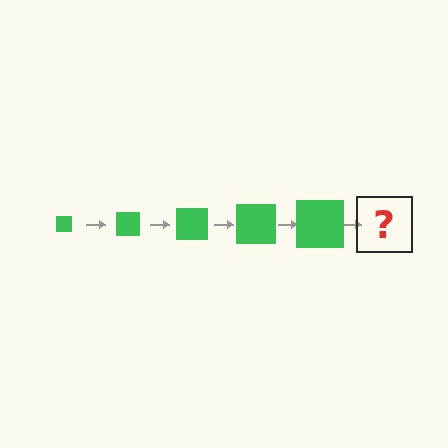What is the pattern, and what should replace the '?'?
The pattern is that the square gets progressively larger each step. The '?' should be a green square, larger than the previous one.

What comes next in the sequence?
The next element should be a green square, larger than the previous one.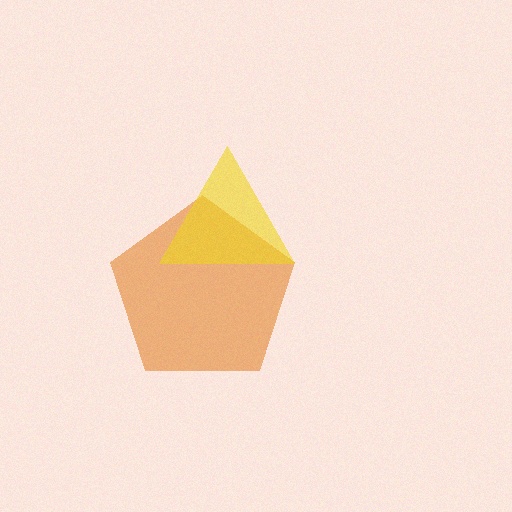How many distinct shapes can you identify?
There are 2 distinct shapes: an orange pentagon, a yellow triangle.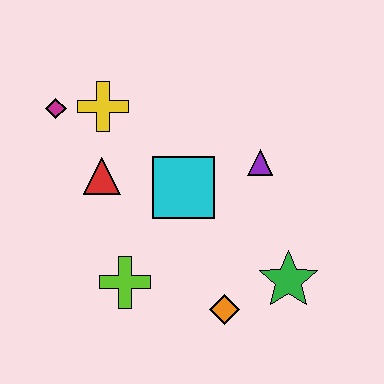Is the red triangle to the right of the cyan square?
No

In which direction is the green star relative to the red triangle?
The green star is to the right of the red triangle.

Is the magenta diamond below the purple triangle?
No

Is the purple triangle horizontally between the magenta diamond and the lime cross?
No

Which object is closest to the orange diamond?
The green star is closest to the orange diamond.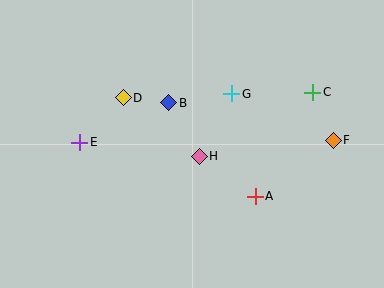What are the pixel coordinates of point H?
Point H is at (199, 156).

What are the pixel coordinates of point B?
Point B is at (169, 103).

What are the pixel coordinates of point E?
Point E is at (80, 142).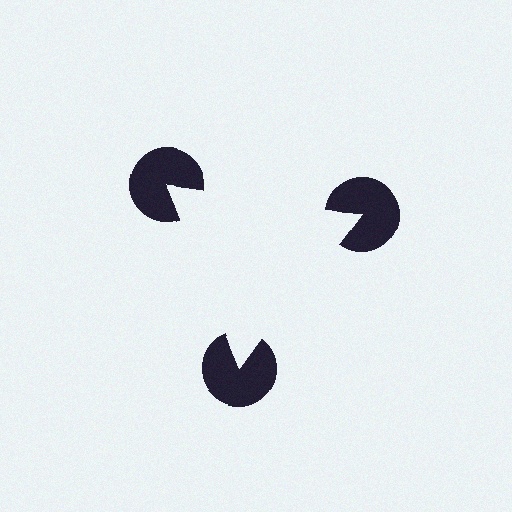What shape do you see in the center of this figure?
An illusory triangle — its edges are inferred from the aligned wedge cuts in the pac-man discs, not physically drawn.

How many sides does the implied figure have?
3 sides.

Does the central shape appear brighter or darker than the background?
It typically appears slightly brighter than the background, even though no actual brightness change is drawn.